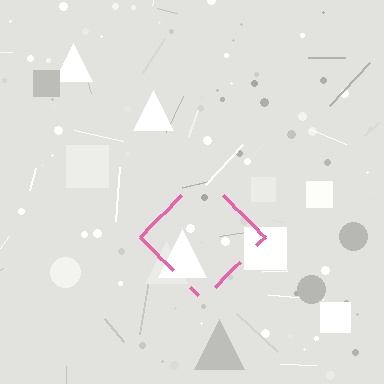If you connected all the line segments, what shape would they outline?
They would outline a diamond.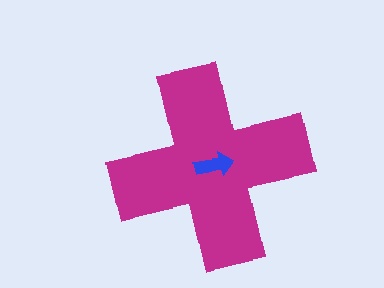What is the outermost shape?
The magenta cross.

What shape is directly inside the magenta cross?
The blue arrow.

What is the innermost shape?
The blue arrow.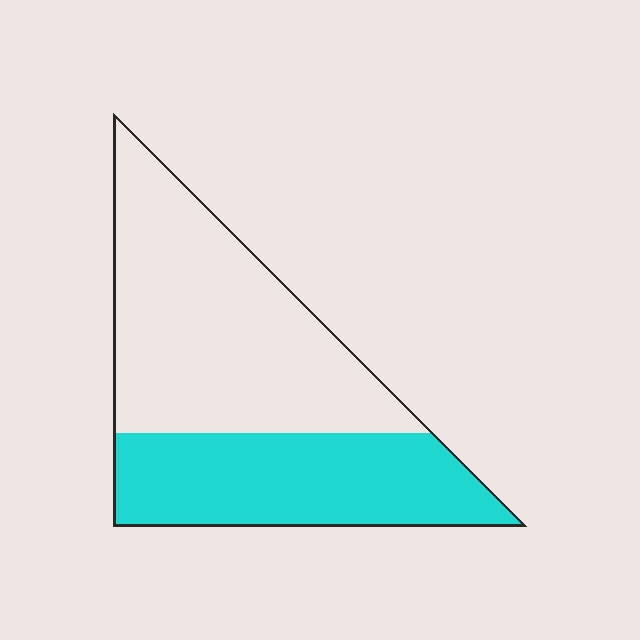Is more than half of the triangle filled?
No.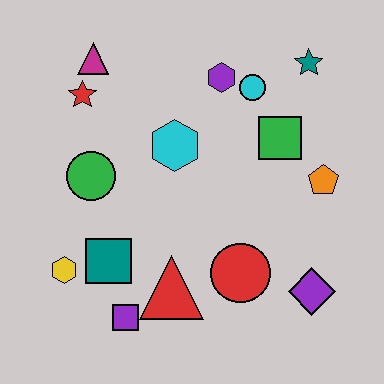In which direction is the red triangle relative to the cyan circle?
The red triangle is below the cyan circle.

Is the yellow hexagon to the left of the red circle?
Yes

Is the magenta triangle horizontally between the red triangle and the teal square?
No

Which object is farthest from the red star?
The purple diamond is farthest from the red star.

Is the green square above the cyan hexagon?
Yes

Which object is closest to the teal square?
The yellow hexagon is closest to the teal square.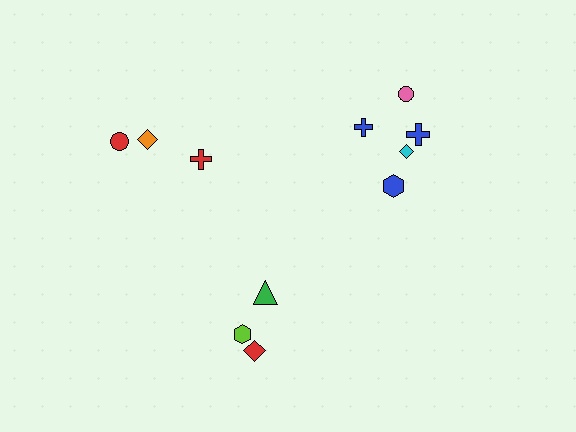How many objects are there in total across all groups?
There are 11 objects.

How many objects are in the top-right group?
There are 5 objects.